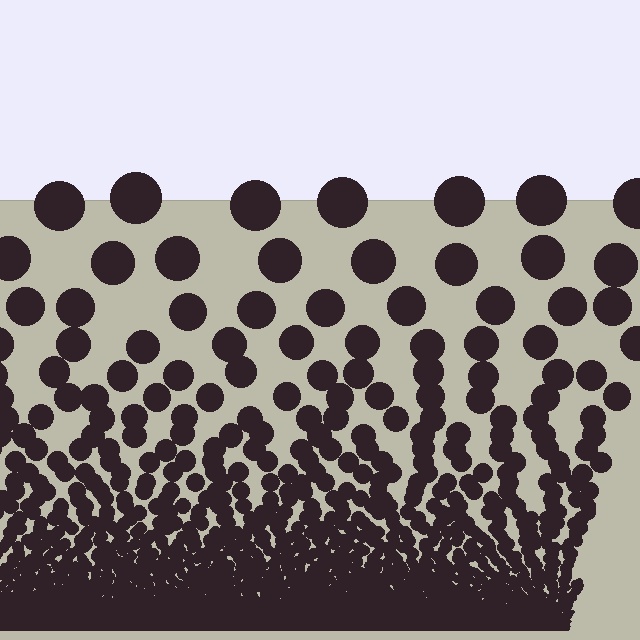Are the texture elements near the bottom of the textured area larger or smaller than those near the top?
Smaller. The gradient is inverted — elements near the bottom are smaller and denser.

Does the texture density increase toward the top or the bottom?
Density increases toward the bottom.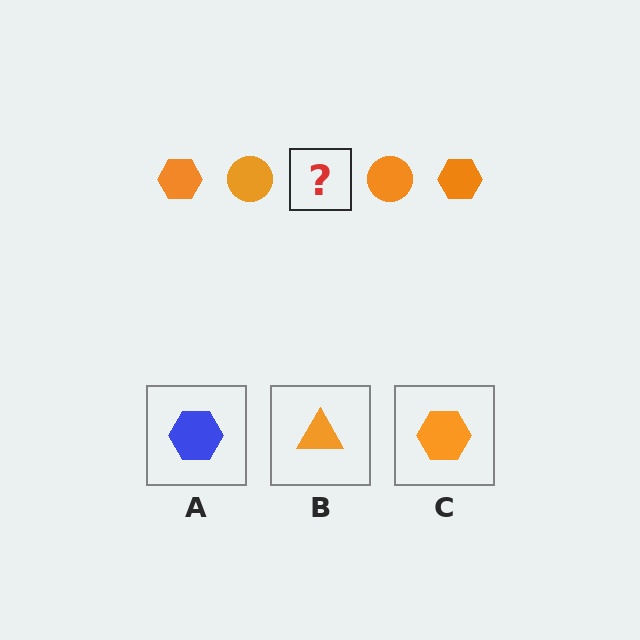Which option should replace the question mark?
Option C.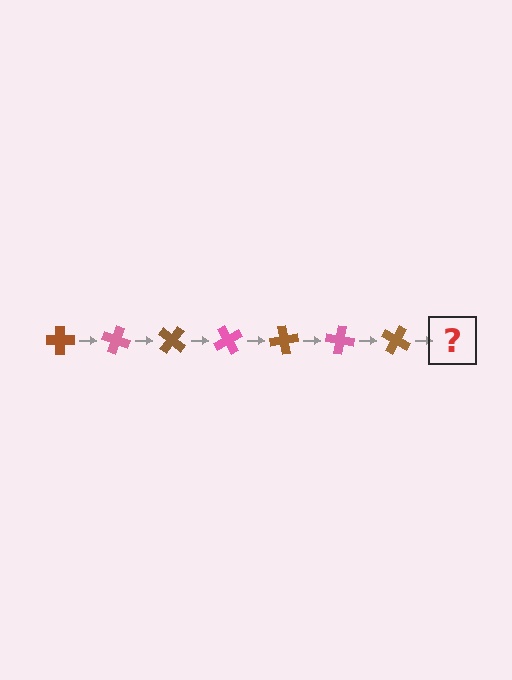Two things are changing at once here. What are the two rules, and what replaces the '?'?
The two rules are that it rotates 20 degrees each step and the color cycles through brown and pink. The '?' should be a pink cross, rotated 140 degrees from the start.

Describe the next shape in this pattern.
It should be a pink cross, rotated 140 degrees from the start.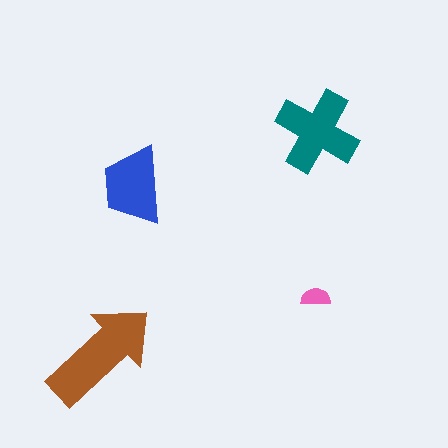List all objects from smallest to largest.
The pink semicircle, the blue trapezoid, the teal cross, the brown arrow.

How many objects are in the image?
There are 4 objects in the image.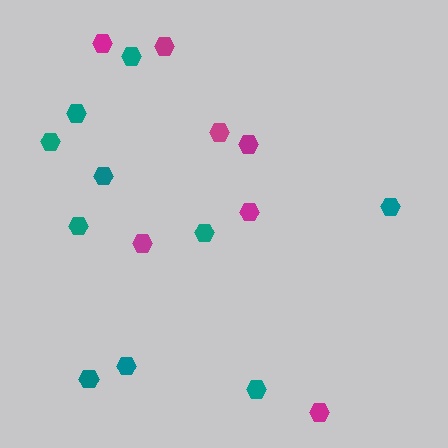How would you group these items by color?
There are 2 groups: one group of teal hexagons (10) and one group of magenta hexagons (7).